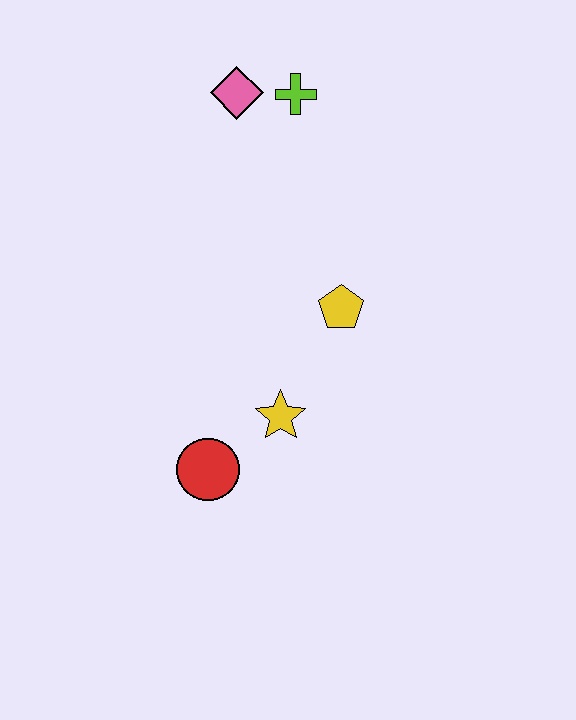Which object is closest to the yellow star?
The red circle is closest to the yellow star.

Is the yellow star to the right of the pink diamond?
Yes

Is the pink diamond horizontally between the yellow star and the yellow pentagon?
No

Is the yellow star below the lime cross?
Yes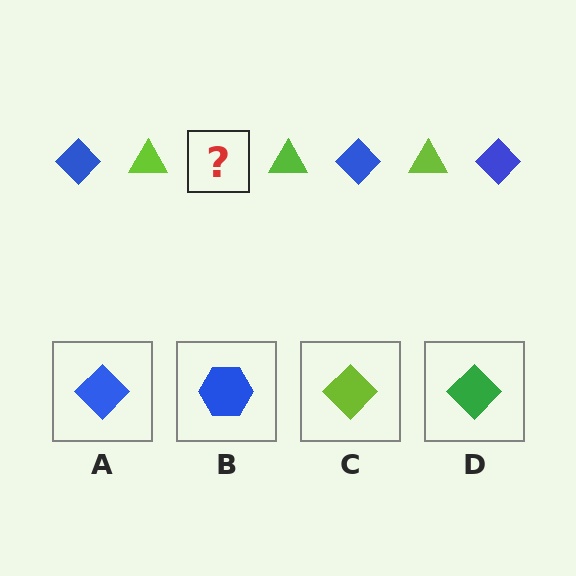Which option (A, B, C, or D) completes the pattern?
A.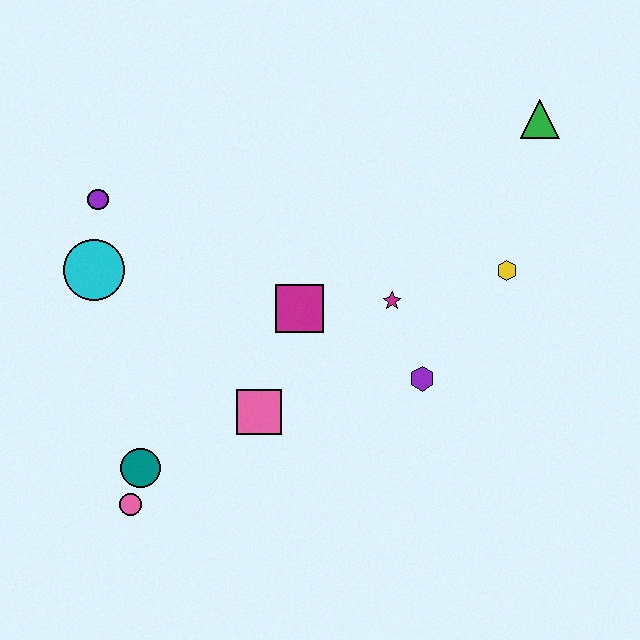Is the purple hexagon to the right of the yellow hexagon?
No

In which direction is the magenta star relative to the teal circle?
The magenta star is to the right of the teal circle.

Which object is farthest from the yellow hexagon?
The pink circle is farthest from the yellow hexagon.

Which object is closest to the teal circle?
The pink circle is closest to the teal circle.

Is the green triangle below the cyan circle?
No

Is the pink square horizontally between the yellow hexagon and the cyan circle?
Yes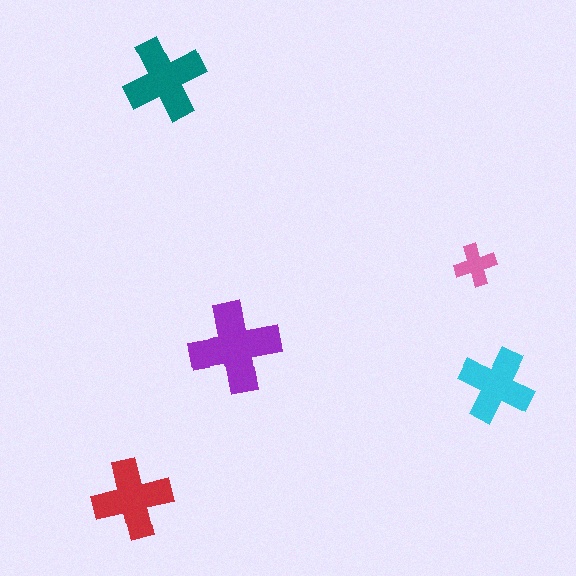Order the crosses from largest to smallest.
the purple one, the teal one, the red one, the cyan one, the pink one.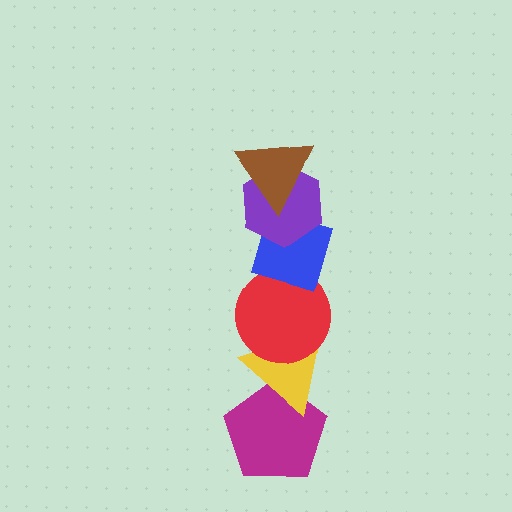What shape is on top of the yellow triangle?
The red circle is on top of the yellow triangle.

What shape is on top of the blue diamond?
The purple hexagon is on top of the blue diamond.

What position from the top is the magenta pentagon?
The magenta pentagon is 6th from the top.